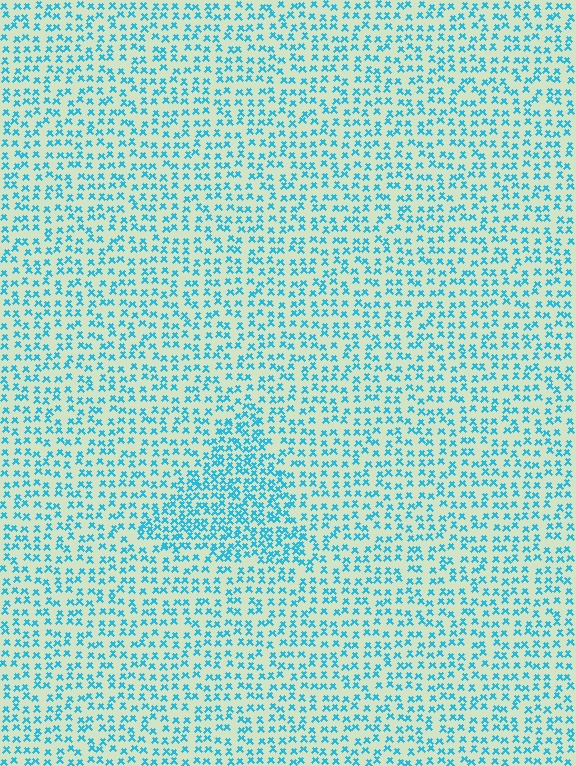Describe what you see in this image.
The image contains small cyan elements arranged at two different densities. A triangle-shaped region is visible where the elements are more densely packed than the surrounding area.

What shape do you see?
I see a triangle.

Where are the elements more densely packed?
The elements are more densely packed inside the triangle boundary.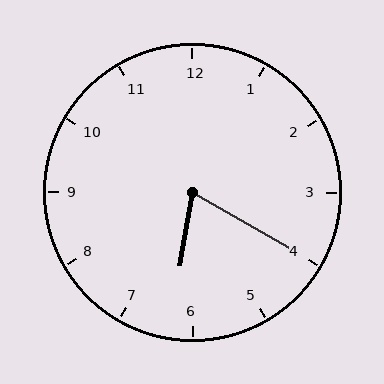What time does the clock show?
6:20.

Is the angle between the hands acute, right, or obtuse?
It is acute.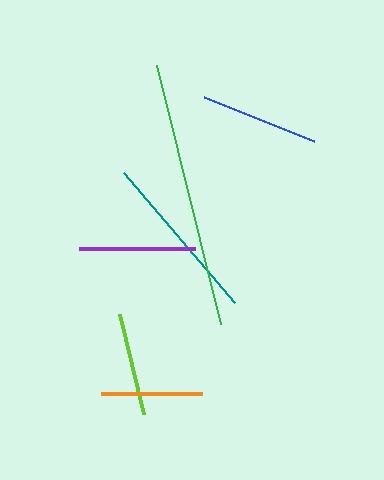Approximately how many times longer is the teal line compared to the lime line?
The teal line is approximately 1.7 times the length of the lime line.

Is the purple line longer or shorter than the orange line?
The purple line is longer than the orange line.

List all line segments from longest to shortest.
From longest to shortest: green, teal, blue, purple, lime, orange.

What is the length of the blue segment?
The blue segment is approximately 119 pixels long.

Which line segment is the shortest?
The orange line is the shortest at approximately 101 pixels.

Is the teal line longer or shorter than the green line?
The green line is longer than the teal line.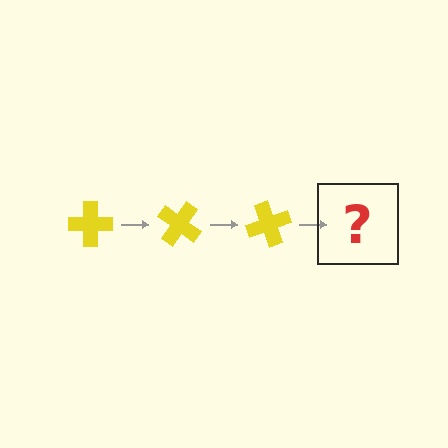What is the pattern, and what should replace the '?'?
The pattern is that the cross rotates 35 degrees each step. The '?' should be a yellow cross rotated 105 degrees.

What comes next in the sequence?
The next element should be a yellow cross rotated 105 degrees.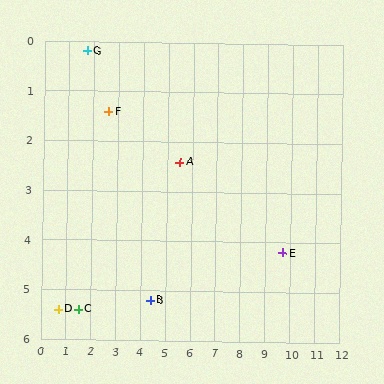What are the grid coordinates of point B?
Point B is at approximately (4.4, 5.2).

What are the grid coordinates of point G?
Point G is at approximately (1.7, 0.2).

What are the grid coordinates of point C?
Point C is at approximately (1.5, 5.4).